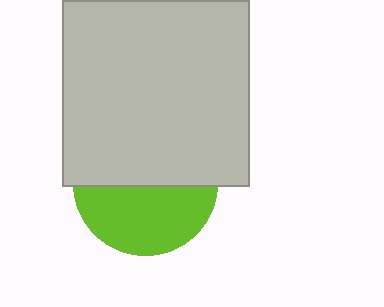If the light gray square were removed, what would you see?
You would see the complete lime circle.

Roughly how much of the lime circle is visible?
About half of it is visible (roughly 47%).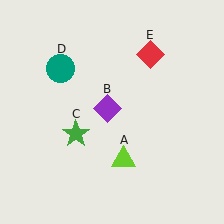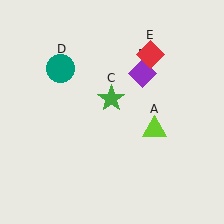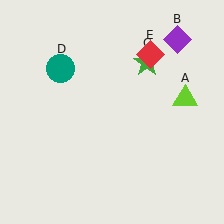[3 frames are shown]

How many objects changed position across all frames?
3 objects changed position: lime triangle (object A), purple diamond (object B), green star (object C).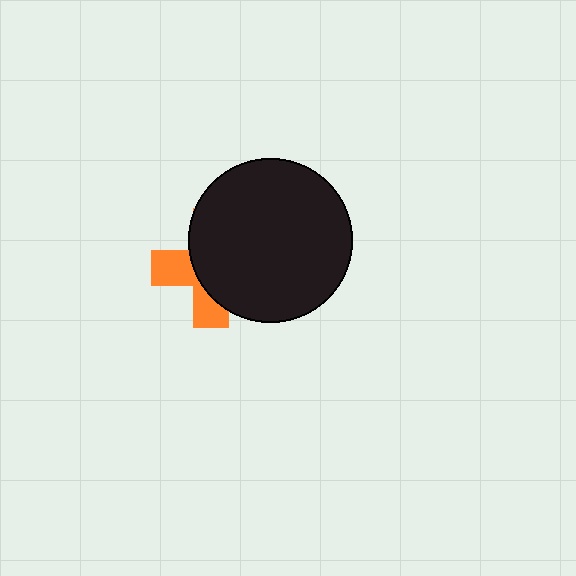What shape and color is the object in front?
The object in front is a black circle.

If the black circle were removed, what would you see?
You would see the complete orange cross.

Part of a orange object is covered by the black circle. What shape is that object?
It is a cross.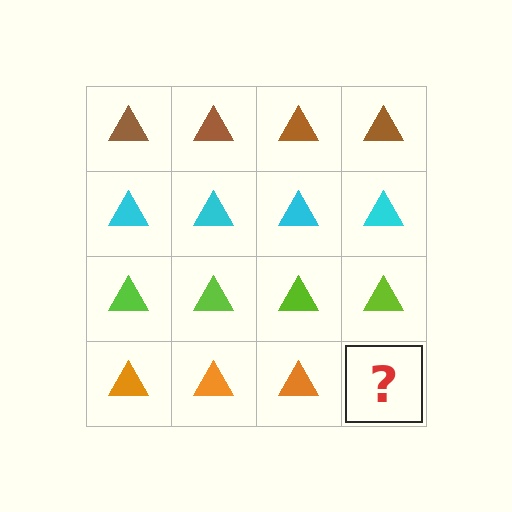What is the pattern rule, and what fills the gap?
The rule is that each row has a consistent color. The gap should be filled with an orange triangle.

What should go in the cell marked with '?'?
The missing cell should contain an orange triangle.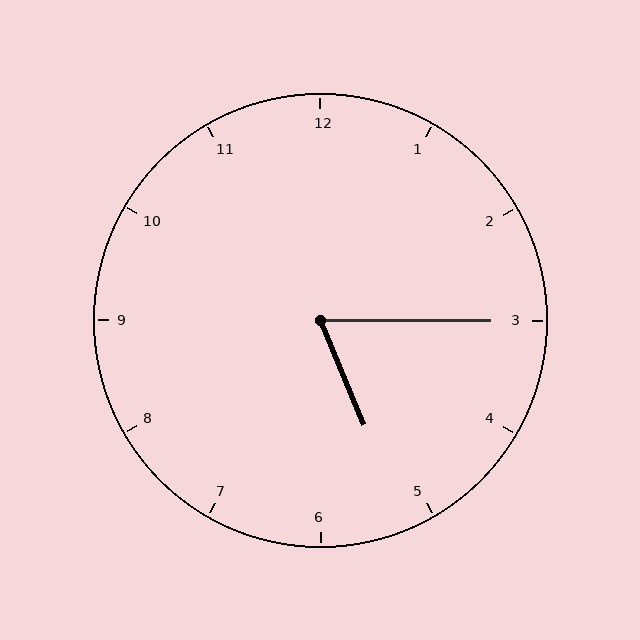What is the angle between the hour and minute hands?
Approximately 68 degrees.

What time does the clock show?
5:15.